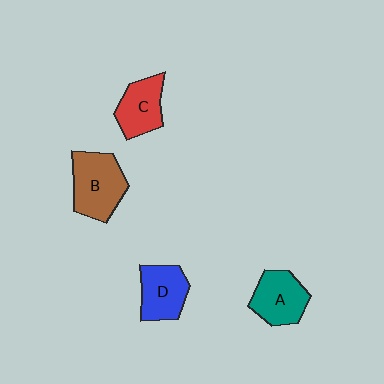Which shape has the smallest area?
Shape C (red).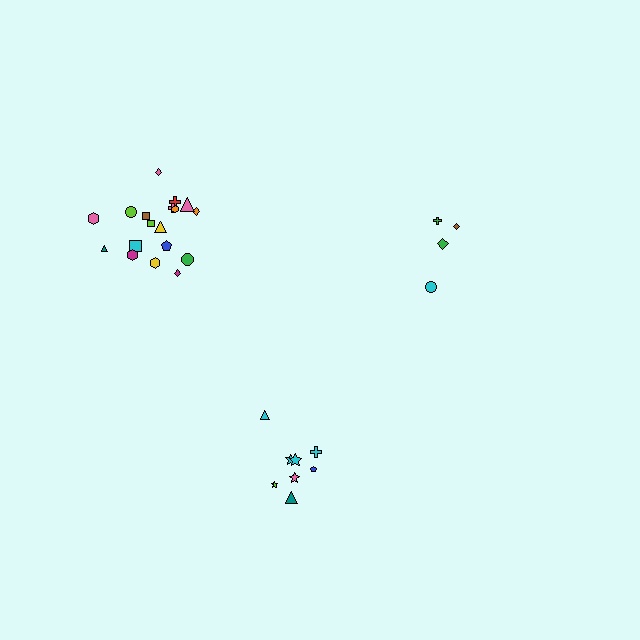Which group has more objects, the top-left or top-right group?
The top-left group.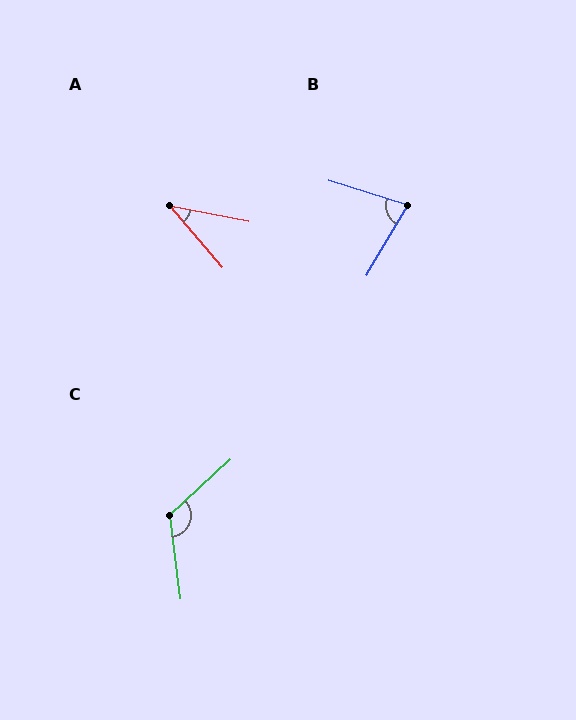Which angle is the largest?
C, at approximately 125 degrees.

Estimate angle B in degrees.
Approximately 77 degrees.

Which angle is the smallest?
A, at approximately 38 degrees.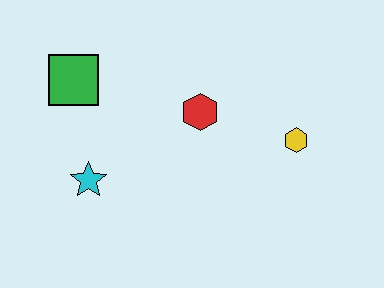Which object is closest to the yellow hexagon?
The red hexagon is closest to the yellow hexagon.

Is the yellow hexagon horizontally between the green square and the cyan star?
No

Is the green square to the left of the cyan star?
Yes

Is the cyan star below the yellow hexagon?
Yes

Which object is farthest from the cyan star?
The yellow hexagon is farthest from the cyan star.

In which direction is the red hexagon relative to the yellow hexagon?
The red hexagon is to the left of the yellow hexagon.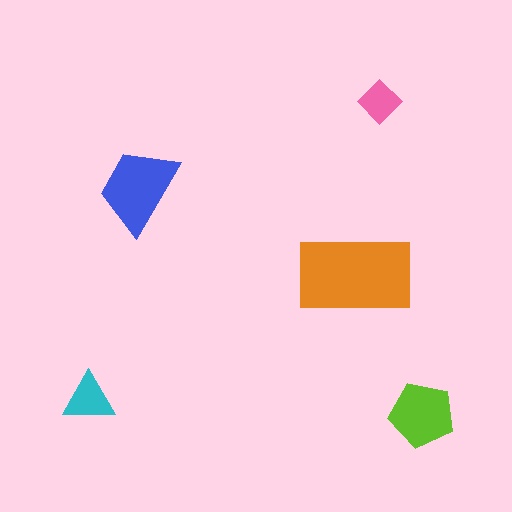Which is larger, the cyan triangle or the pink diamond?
The cyan triangle.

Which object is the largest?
The orange rectangle.